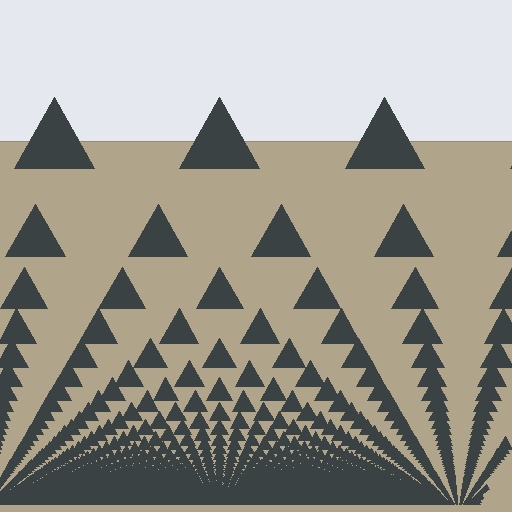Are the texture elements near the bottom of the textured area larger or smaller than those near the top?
Smaller. The gradient is inverted — elements near the bottom are smaller and denser.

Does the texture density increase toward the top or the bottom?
Density increases toward the bottom.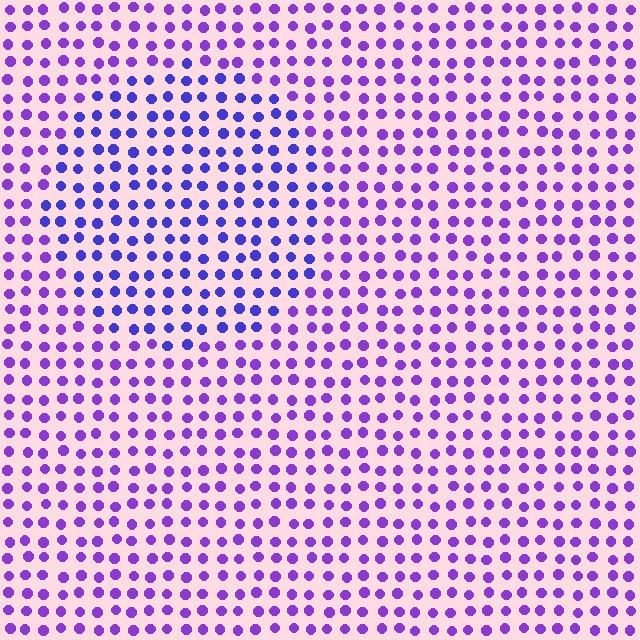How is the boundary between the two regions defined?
The boundary is defined purely by a slight shift in hue (about 30 degrees). Spacing, size, and orientation are identical on both sides.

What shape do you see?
I see a circle.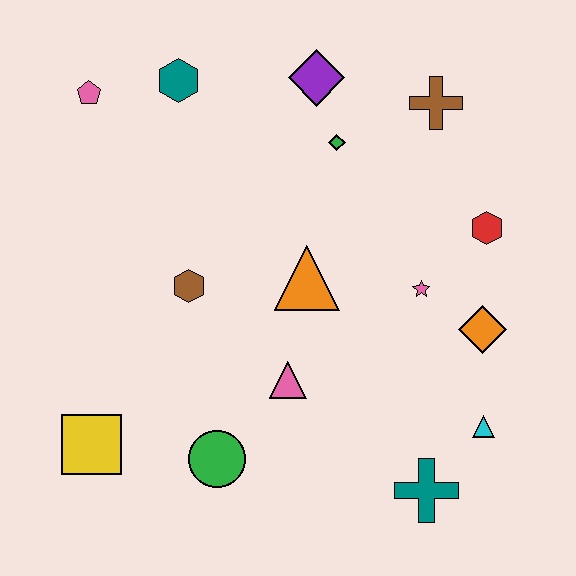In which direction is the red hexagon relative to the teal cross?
The red hexagon is above the teal cross.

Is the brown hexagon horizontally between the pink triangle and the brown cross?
No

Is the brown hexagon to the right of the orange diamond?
No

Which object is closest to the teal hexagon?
The pink pentagon is closest to the teal hexagon.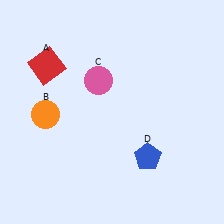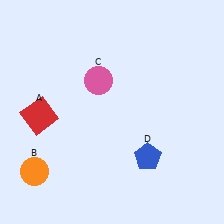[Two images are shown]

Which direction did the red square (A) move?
The red square (A) moved down.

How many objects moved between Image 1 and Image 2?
2 objects moved between the two images.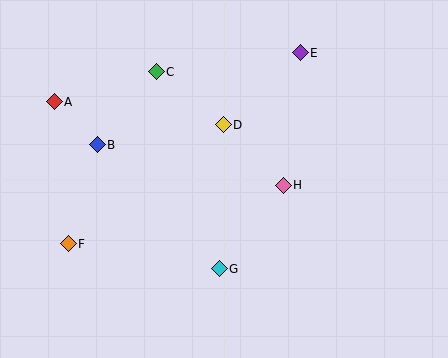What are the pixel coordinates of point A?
Point A is at (54, 102).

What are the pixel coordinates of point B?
Point B is at (97, 145).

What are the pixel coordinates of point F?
Point F is at (68, 244).